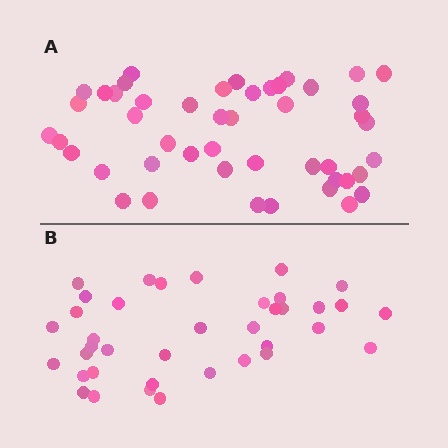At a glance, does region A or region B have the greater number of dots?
Region A (the top region) has more dots.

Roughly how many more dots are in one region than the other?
Region A has roughly 8 or so more dots than region B.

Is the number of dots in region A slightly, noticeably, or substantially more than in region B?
Region A has only slightly more — the two regions are fairly close. The ratio is roughly 1.2 to 1.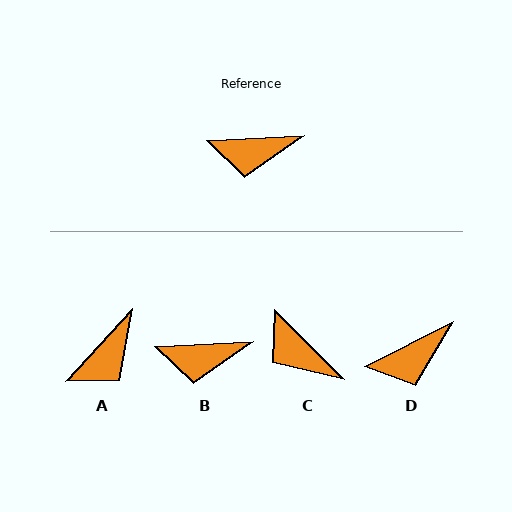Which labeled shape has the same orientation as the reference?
B.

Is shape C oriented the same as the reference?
No, it is off by about 49 degrees.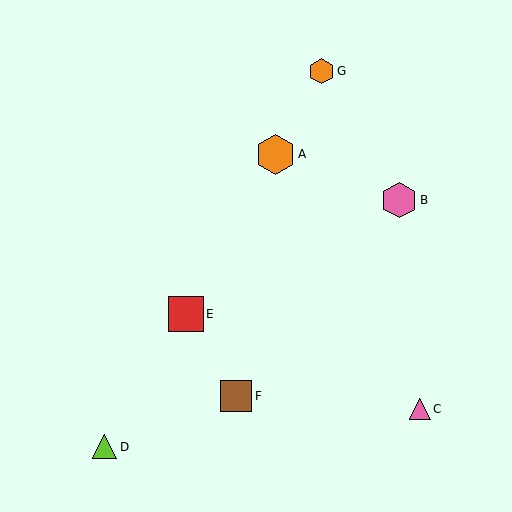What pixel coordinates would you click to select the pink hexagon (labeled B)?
Click at (399, 200) to select the pink hexagon B.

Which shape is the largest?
The orange hexagon (labeled A) is the largest.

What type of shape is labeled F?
Shape F is a brown square.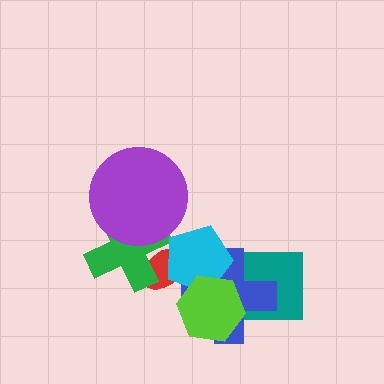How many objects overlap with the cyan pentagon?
3 objects overlap with the cyan pentagon.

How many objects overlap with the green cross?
2 objects overlap with the green cross.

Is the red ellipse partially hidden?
Yes, it is partially covered by another shape.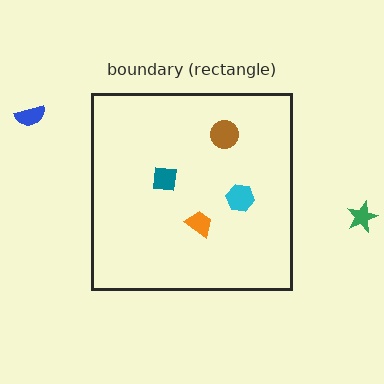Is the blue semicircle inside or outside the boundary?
Outside.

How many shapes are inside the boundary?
4 inside, 2 outside.